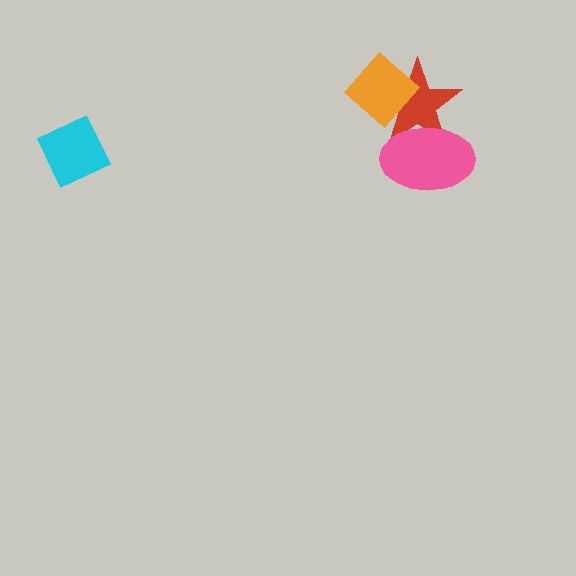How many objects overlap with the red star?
2 objects overlap with the red star.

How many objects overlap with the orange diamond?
1 object overlaps with the orange diamond.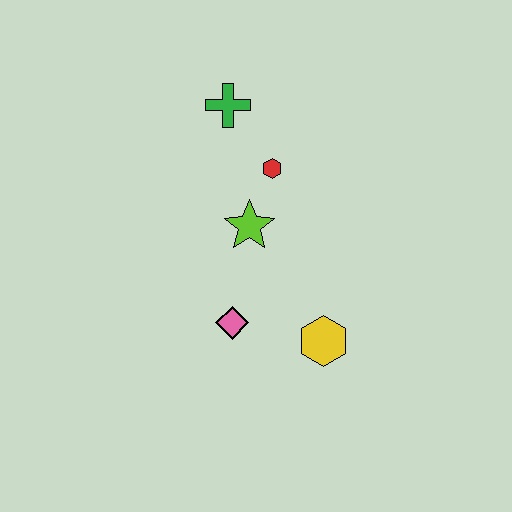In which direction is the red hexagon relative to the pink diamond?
The red hexagon is above the pink diamond.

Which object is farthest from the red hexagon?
The yellow hexagon is farthest from the red hexagon.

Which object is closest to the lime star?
The red hexagon is closest to the lime star.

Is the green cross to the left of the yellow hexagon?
Yes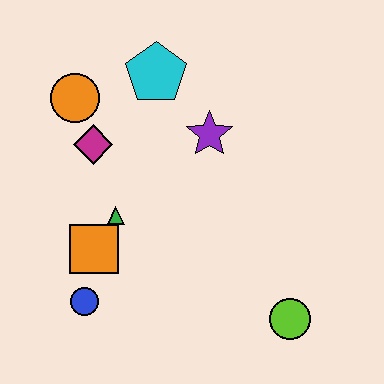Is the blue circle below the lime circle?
No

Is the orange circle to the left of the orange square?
Yes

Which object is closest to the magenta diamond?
The orange circle is closest to the magenta diamond.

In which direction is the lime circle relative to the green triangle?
The lime circle is to the right of the green triangle.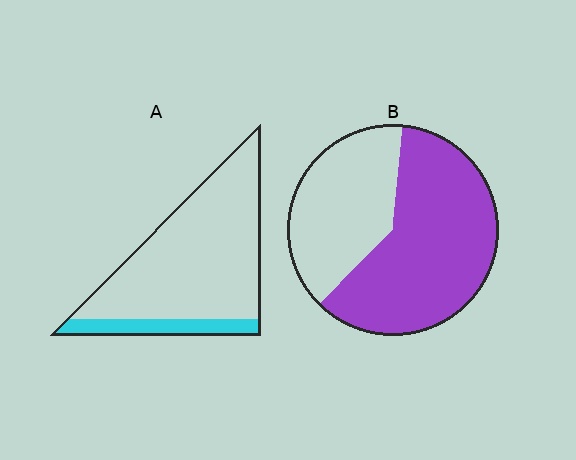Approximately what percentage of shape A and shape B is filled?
A is approximately 15% and B is approximately 60%.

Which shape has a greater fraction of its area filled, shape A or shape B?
Shape B.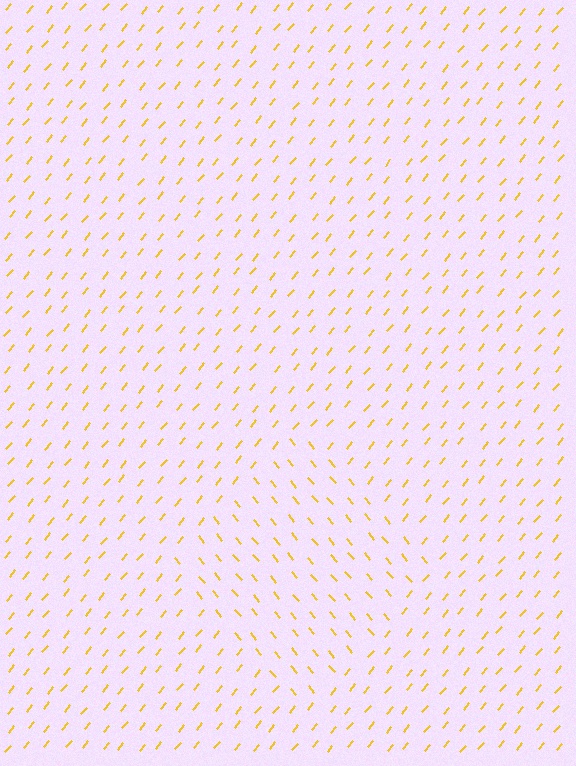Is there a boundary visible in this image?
Yes, there is a texture boundary formed by a change in line orientation.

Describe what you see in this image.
The image is filled with small yellow line segments. A diamond region in the image has lines oriented differently from the surrounding lines, creating a visible texture boundary.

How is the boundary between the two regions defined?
The boundary is defined purely by a change in line orientation (approximately 80 degrees difference). All lines are the same color and thickness.